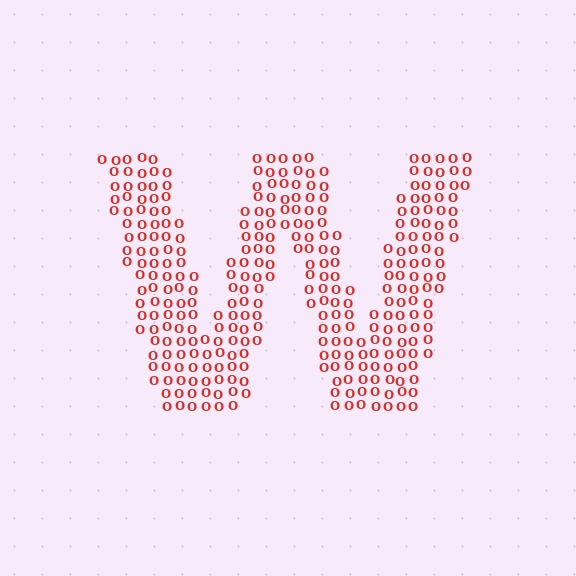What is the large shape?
The large shape is the letter W.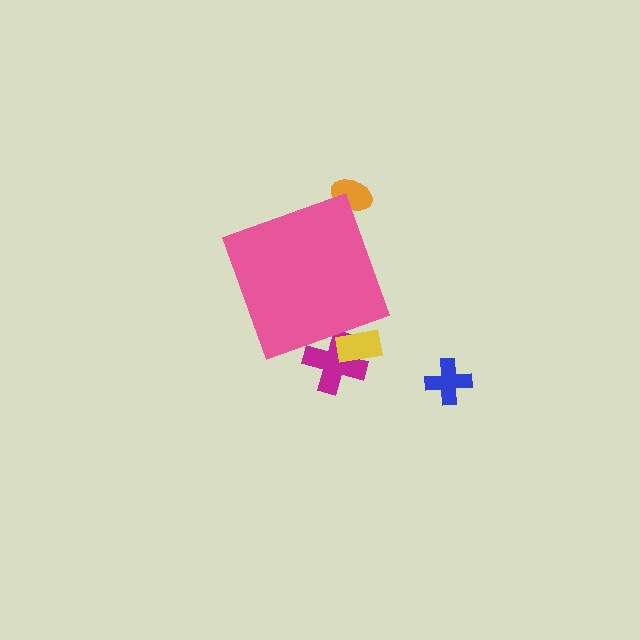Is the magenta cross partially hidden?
Yes, the magenta cross is partially hidden behind the pink diamond.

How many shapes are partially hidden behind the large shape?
3 shapes are partially hidden.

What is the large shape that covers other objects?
A pink diamond.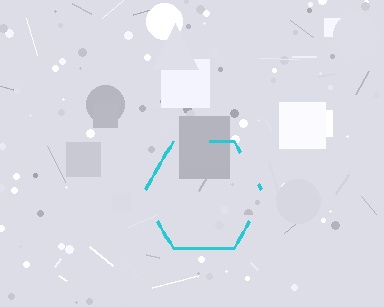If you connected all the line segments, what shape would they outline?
They would outline a hexagon.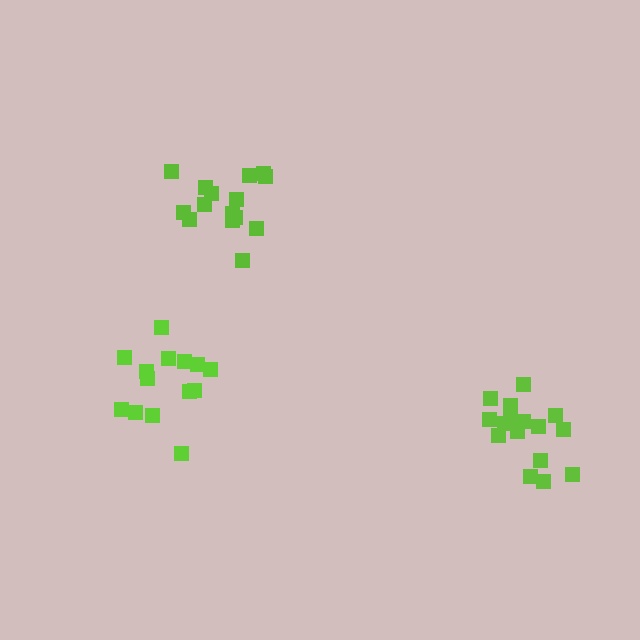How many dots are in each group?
Group 1: 16 dots, Group 2: 14 dots, Group 3: 15 dots (45 total).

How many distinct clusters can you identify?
There are 3 distinct clusters.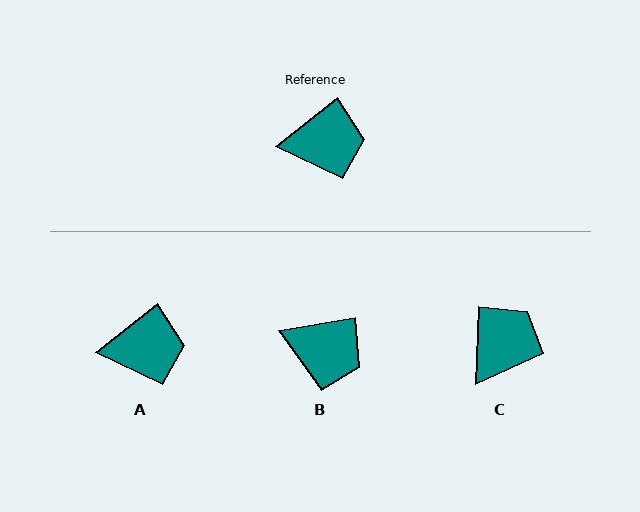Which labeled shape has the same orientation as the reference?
A.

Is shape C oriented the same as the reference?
No, it is off by about 50 degrees.